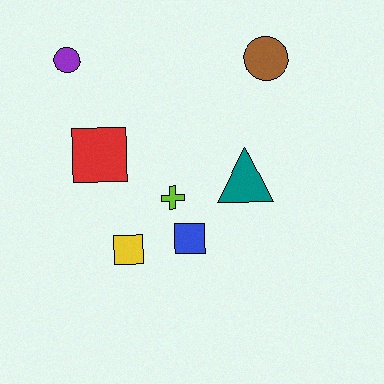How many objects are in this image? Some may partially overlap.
There are 7 objects.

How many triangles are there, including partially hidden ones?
There is 1 triangle.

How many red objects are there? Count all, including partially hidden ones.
There is 1 red object.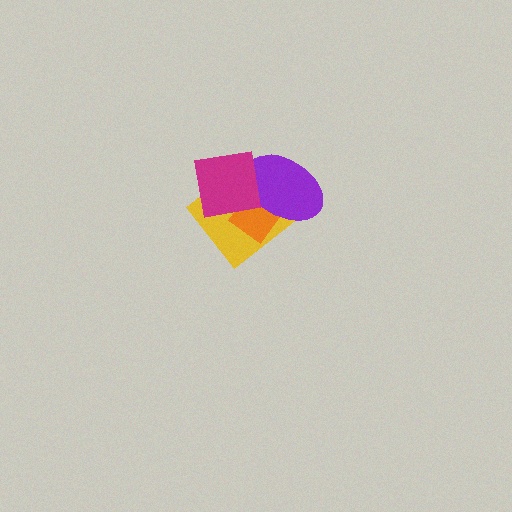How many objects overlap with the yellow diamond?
3 objects overlap with the yellow diamond.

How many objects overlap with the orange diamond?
3 objects overlap with the orange diamond.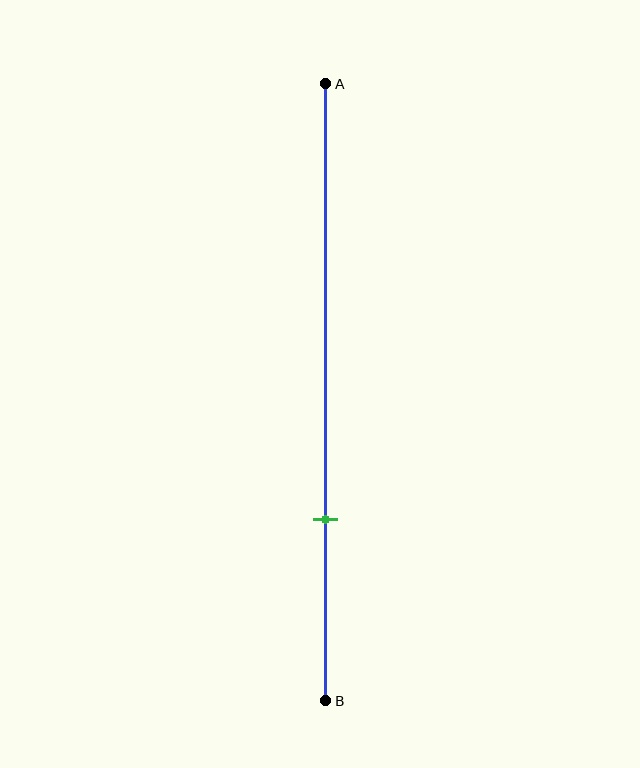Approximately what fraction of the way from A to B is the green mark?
The green mark is approximately 70% of the way from A to B.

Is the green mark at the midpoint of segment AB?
No, the mark is at about 70% from A, not at the 50% midpoint.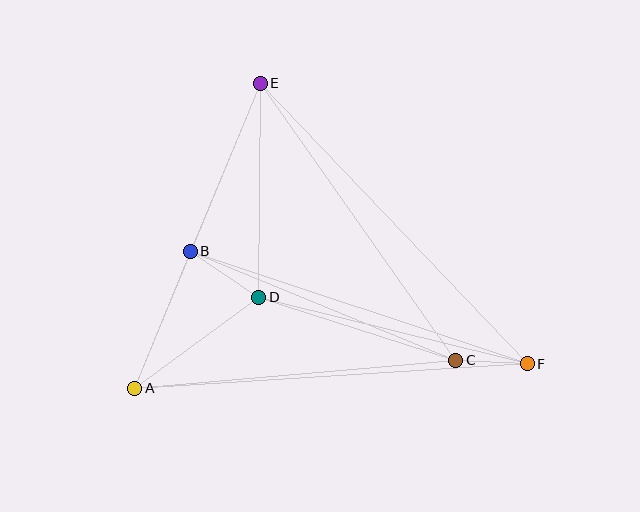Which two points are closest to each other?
Points C and F are closest to each other.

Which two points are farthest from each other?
Points A and F are farthest from each other.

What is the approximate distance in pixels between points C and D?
The distance between C and D is approximately 207 pixels.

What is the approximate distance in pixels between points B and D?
The distance between B and D is approximately 82 pixels.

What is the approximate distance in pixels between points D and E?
The distance between D and E is approximately 214 pixels.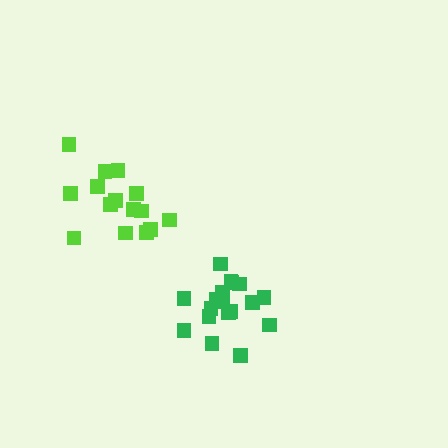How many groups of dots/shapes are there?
There are 2 groups.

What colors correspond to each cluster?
The clusters are colored: green, lime.